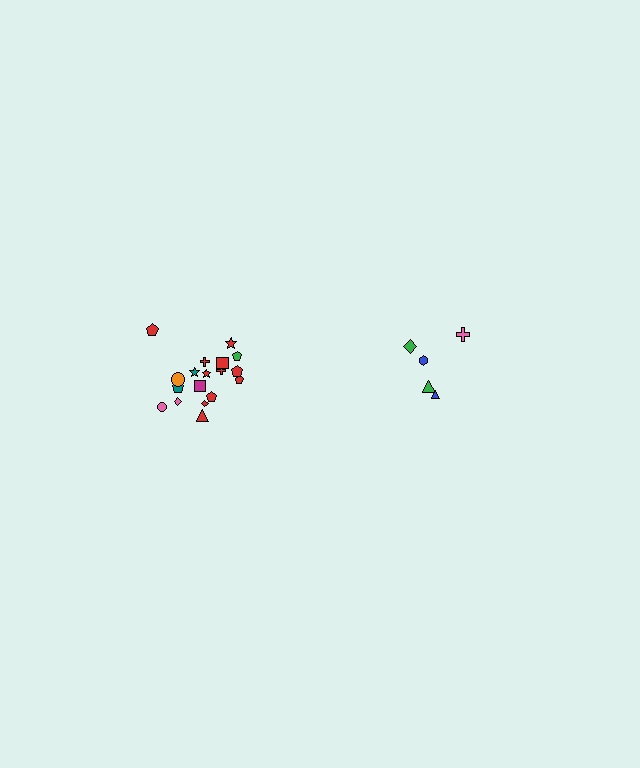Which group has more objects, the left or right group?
The left group.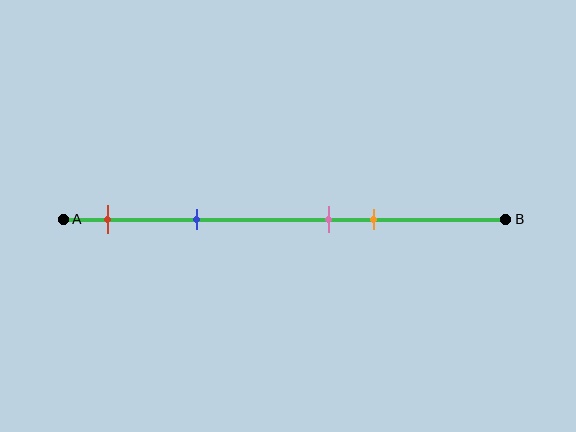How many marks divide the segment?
There are 4 marks dividing the segment.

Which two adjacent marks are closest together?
The pink and orange marks are the closest adjacent pair.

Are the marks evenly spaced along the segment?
No, the marks are not evenly spaced.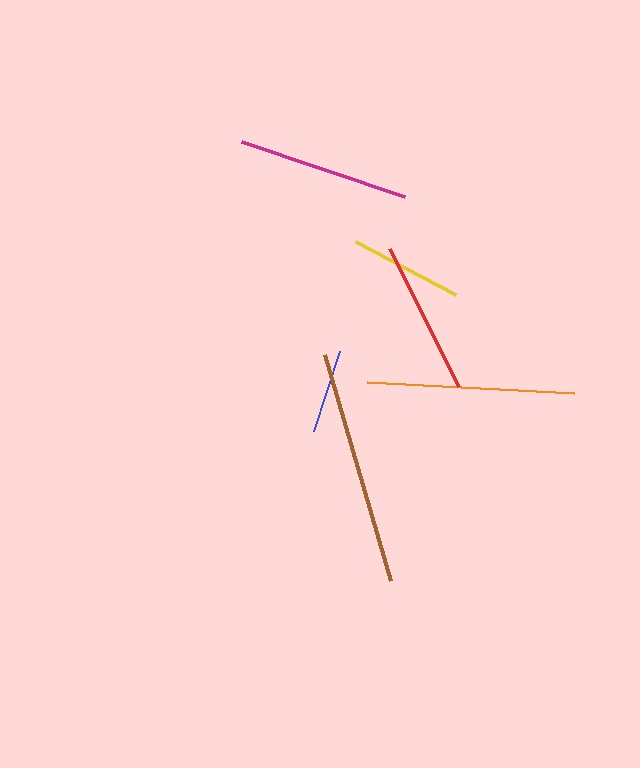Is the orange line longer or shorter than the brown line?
The brown line is longer than the orange line.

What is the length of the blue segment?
The blue segment is approximately 83 pixels long.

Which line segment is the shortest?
The blue line is the shortest at approximately 83 pixels.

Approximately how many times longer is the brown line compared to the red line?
The brown line is approximately 1.5 times the length of the red line.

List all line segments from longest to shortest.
From longest to shortest: brown, orange, magenta, red, yellow, blue.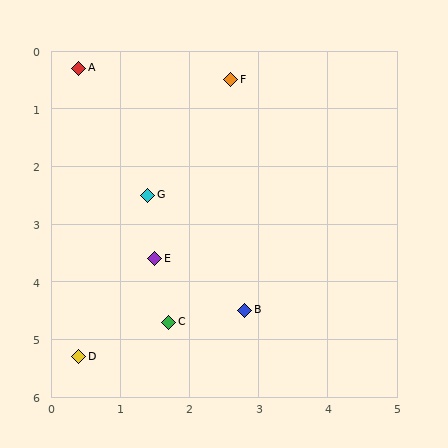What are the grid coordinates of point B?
Point B is at approximately (2.8, 4.5).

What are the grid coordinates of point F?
Point F is at approximately (2.6, 0.5).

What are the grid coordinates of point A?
Point A is at approximately (0.4, 0.3).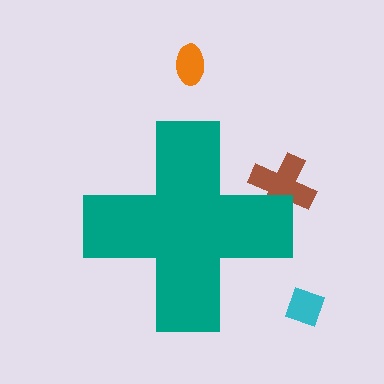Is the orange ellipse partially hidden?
No, the orange ellipse is fully visible.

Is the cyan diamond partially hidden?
No, the cyan diamond is fully visible.